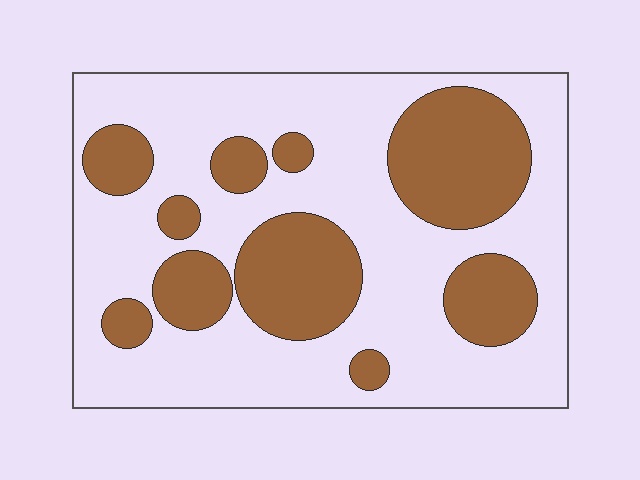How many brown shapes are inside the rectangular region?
10.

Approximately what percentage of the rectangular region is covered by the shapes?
Approximately 35%.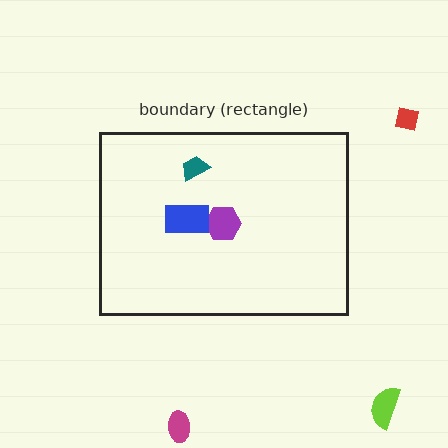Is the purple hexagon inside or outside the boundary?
Inside.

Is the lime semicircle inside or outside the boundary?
Outside.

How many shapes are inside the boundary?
3 inside, 3 outside.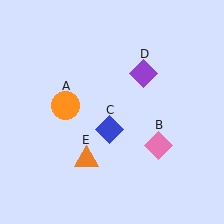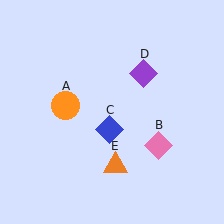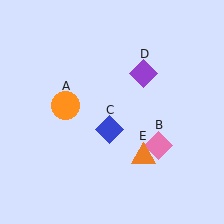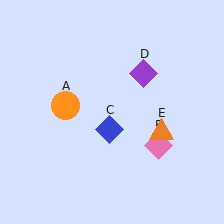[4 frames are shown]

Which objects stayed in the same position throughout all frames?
Orange circle (object A) and pink diamond (object B) and blue diamond (object C) and purple diamond (object D) remained stationary.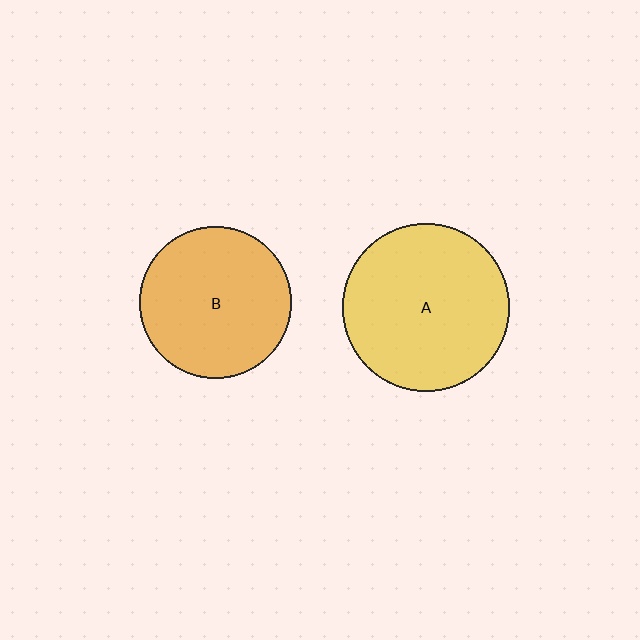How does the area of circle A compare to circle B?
Approximately 1.2 times.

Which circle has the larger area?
Circle A (yellow).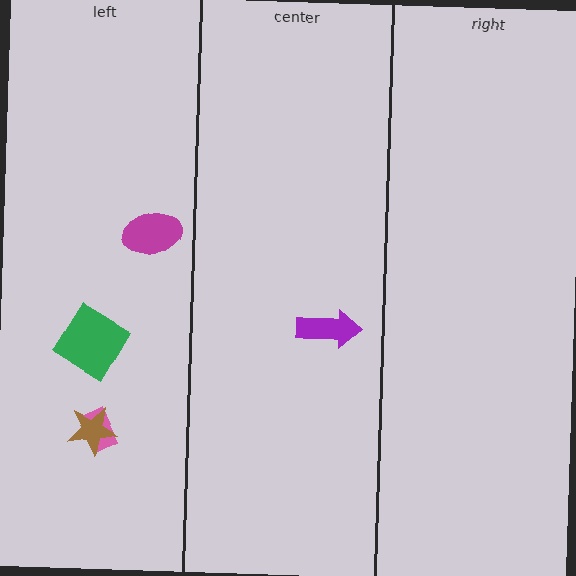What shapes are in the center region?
The purple arrow.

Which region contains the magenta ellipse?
The left region.